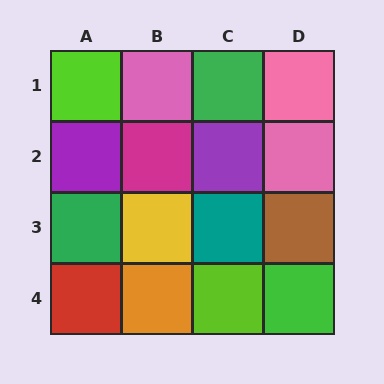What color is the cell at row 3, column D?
Brown.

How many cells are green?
3 cells are green.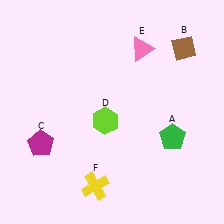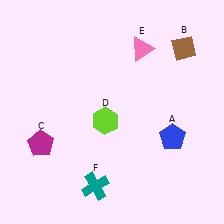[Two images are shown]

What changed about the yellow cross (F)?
In Image 1, F is yellow. In Image 2, it changed to teal.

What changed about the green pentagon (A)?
In Image 1, A is green. In Image 2, it changed to blue.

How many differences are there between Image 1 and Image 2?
There are 2 differences between the two images.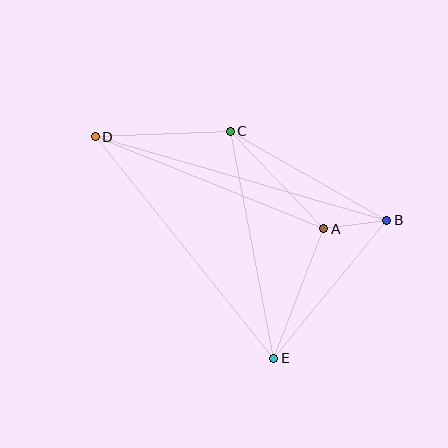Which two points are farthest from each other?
Points B and D are farthest from each other.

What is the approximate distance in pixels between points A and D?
The distance between A and D is approximately 246 pixels.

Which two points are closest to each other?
Points A and B are closest to each other.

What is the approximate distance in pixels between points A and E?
The distance between A and E is approximately 139 pixels.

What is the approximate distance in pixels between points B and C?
The distance between B and C is approximately 180 pixels.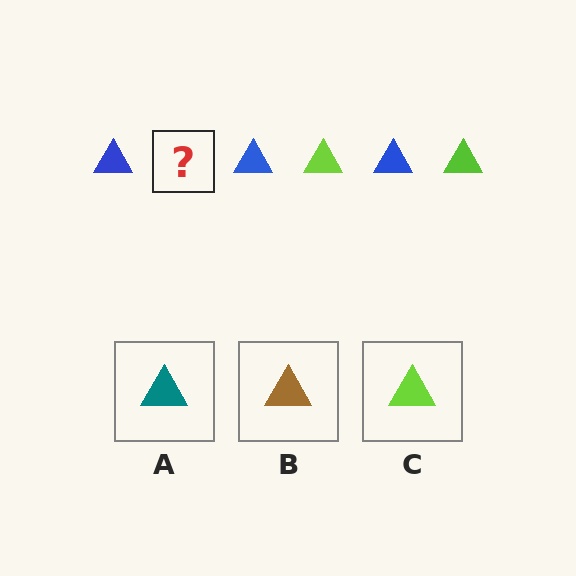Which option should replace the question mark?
Option C.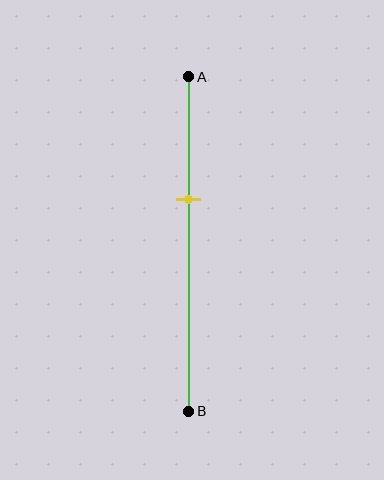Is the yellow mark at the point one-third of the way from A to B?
No, the mark is at about 35% from A, not at the 33% one-third point.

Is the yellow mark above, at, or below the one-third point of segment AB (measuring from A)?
The yellow mark is below the one-third point of segment AB.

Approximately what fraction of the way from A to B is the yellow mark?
The yellow mark is approximately 35% of the way from A to B.